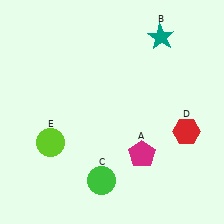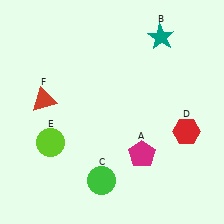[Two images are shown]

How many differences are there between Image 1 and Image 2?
There is 1 difference between the two images.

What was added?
A red triangle (F) was added in Image 2.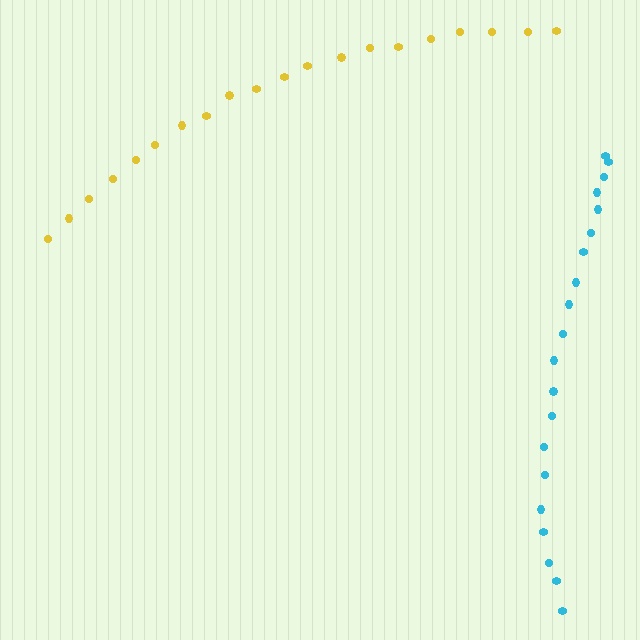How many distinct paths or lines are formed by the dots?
There are 2 distinct paths.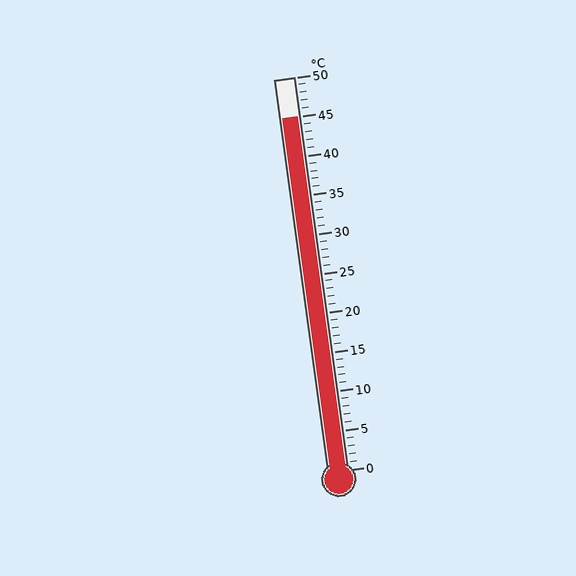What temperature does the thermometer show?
The thermometer shows approximately 45°C.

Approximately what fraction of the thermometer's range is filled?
The thermometer is filled to approximately 90% of its range.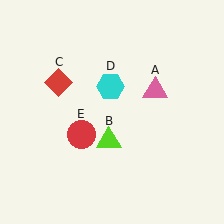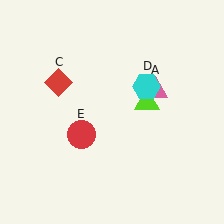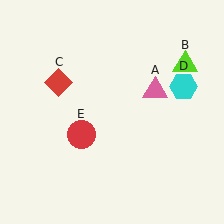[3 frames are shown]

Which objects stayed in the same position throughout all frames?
Pink triangle (object A) and red diamond (object C) and red circle (object E) remained stationary.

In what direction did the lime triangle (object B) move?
The lime triangle (object B) moved up and to the right.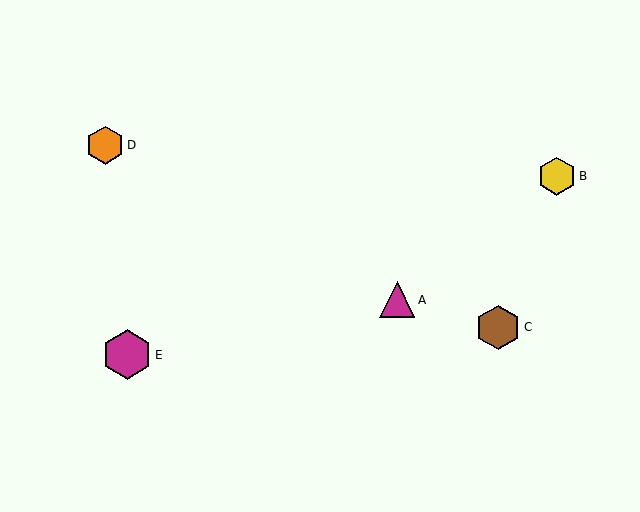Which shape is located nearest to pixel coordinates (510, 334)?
The brown hexagon (labeled C) at (498, 327) is nearest to that location.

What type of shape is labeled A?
Shape A is a magenta triangle.